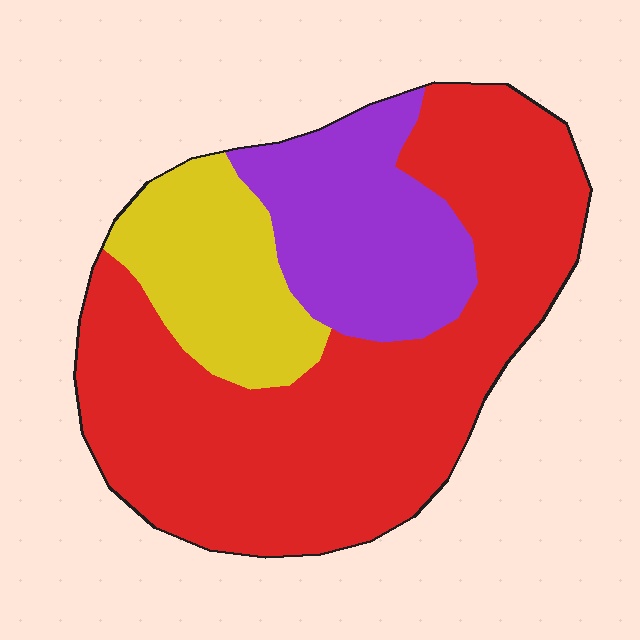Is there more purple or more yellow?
Purple.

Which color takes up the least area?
Yellow, at roughly 15%.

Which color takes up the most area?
Red, at roughly 60%.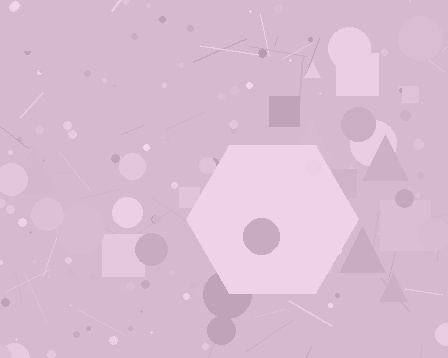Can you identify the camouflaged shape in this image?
The camouflaged shape is a hexagon.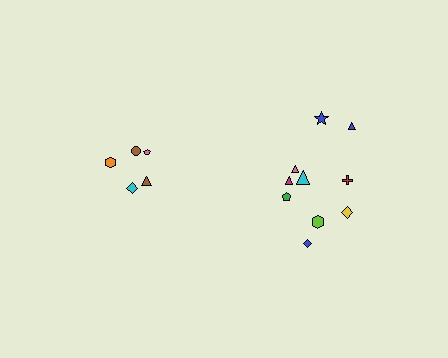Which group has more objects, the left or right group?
The right group.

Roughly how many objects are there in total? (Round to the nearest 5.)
Roughly 15 objects in total.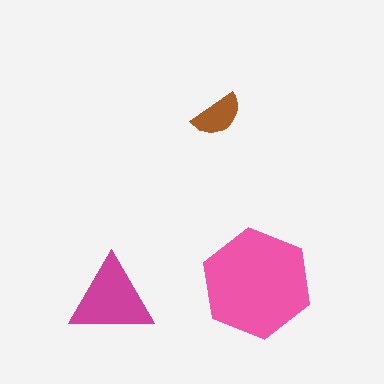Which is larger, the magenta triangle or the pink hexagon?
The pink hexagon.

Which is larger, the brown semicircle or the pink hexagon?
The pink hexagon.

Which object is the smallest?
The brown semicircle.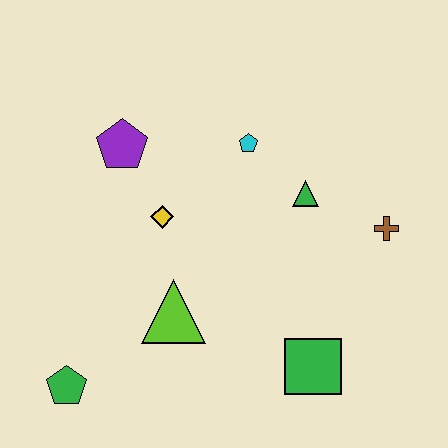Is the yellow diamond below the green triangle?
Yes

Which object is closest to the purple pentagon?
The yellow diamond is closest to the purple pentagon.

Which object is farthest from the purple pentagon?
The green square is farthest from the purple pentagon.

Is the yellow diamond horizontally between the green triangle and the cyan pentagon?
No